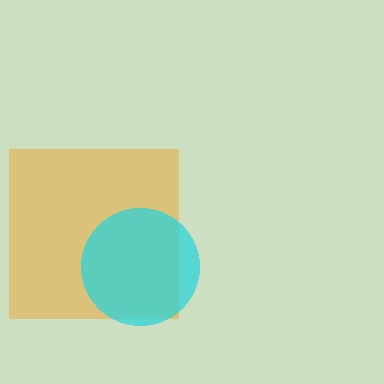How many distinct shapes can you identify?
There are 2 distinct shapes: an orange square, a cyan circle.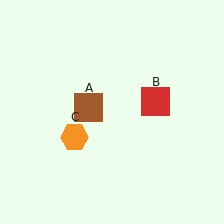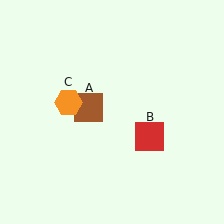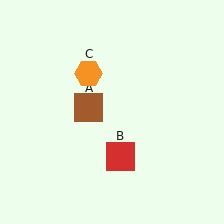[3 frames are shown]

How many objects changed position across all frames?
2 objects changed position: red square (object B), orange hexagon (object C).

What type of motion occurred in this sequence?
The red square (object B), orange hexagon (object C) rotated clockwise around the center of the scene.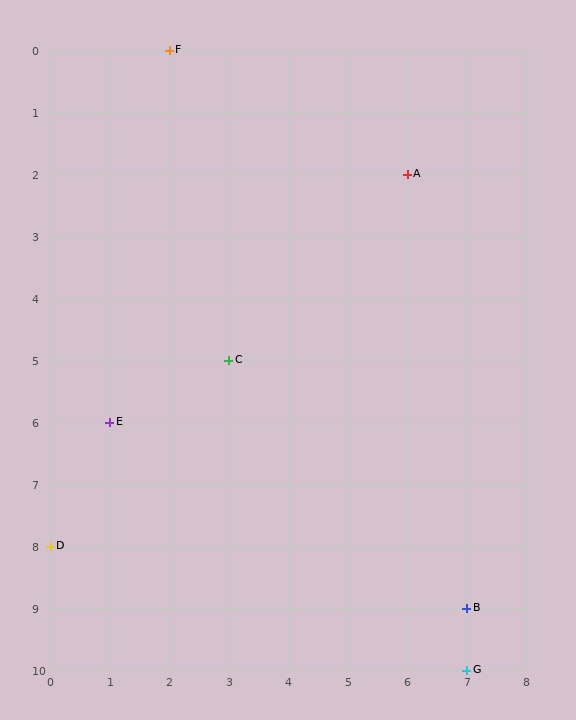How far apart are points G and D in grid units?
Points G and D are 7 columns and 2 rows apart (about 7.3 grid units diagonally).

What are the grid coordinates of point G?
Point G is at grid coordinates (7, 10).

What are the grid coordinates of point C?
Point C is at grid coordinates (3, 5).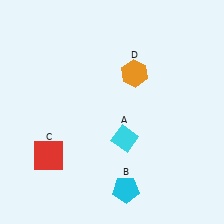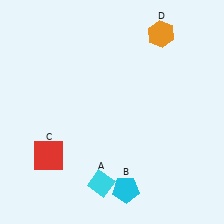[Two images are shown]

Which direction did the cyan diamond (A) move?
The cyan diamond (A) moved down.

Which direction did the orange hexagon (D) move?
The orange hexagon (D) moved up.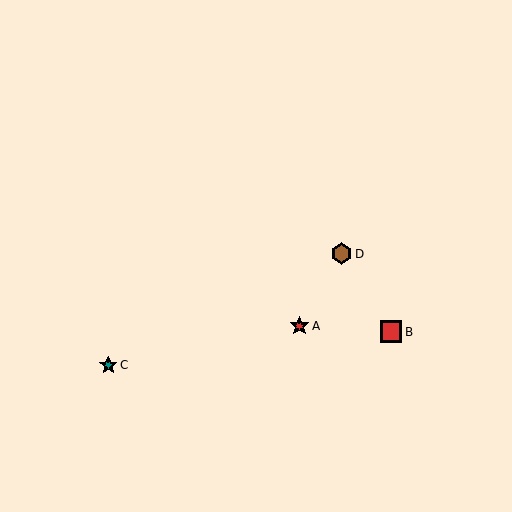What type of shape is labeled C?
Shape C is a teal star.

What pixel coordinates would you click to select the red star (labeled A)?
Click at (299, 326) to select the red star A.